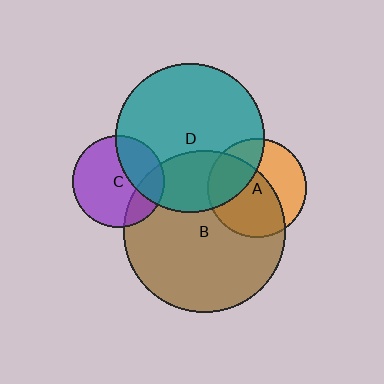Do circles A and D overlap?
Yes.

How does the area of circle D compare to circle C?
Approximately 2.6 times.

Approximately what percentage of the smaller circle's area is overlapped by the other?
Approximately 30%.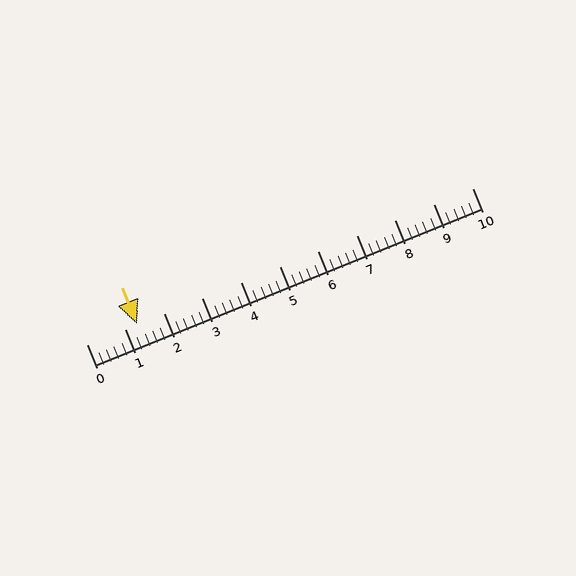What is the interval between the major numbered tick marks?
The major tick marks are spaced 1 units apart.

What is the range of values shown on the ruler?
The ruler shows values from 0 to 10.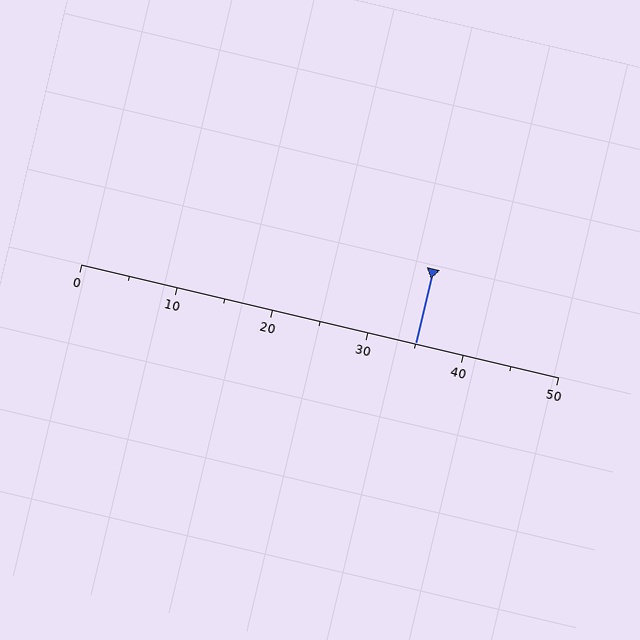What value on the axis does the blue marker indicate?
The marker indicates approximately 35.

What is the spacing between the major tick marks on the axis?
The major ticks are spaced 10 apart.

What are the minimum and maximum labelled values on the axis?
The axis runs from 0 to 50.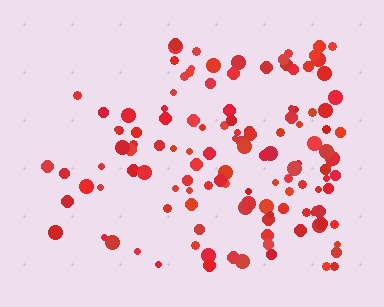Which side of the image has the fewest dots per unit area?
The left.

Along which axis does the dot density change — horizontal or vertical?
Horizontal.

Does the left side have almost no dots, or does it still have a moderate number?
Still a moderate number, just noticeably fewer than the right.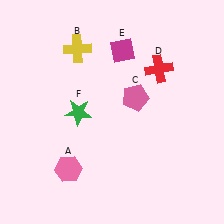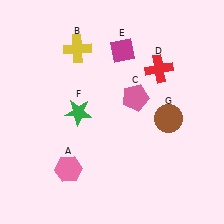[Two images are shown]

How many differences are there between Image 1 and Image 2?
There is 1 difference between the two images.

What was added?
A brown circle (G) was added in Image 2.